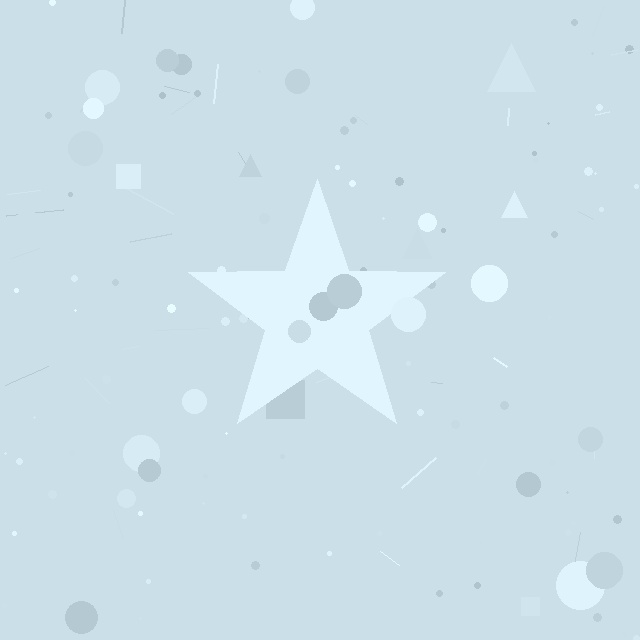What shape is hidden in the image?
A star is hidden in the image.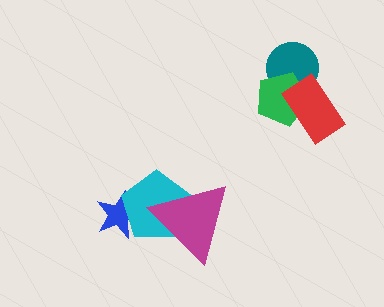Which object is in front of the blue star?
The cyan pentagon is in front of the blue star.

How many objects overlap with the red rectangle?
2 objects overlap with the red rectangle.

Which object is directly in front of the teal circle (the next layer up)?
The green pentagon is directly in front of the teal circle.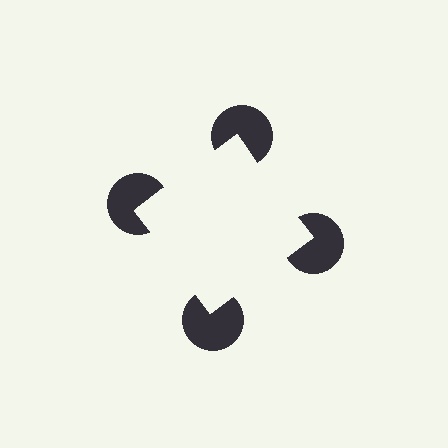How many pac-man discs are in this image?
There are 4 — one at each vertex of the illusory square.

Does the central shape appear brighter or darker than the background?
It typically appears slightly brighter than the background, even though no actual brightness change is drawn.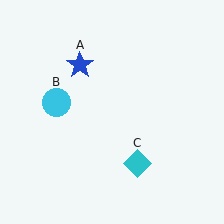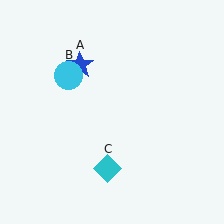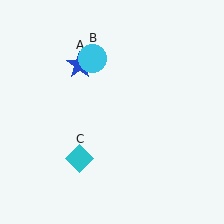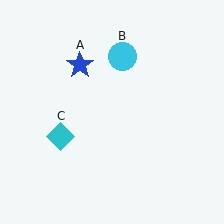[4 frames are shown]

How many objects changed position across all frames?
2 objects changed position: cyan circle (object B), cyan diamond (object C).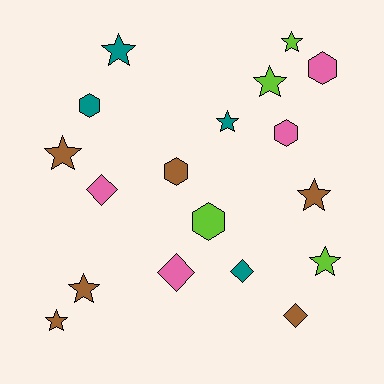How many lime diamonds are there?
There are no lime diamonds.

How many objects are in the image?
There are 18 objects.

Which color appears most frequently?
Brown, with 6 objects.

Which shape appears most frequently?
Star, with 9 objects.